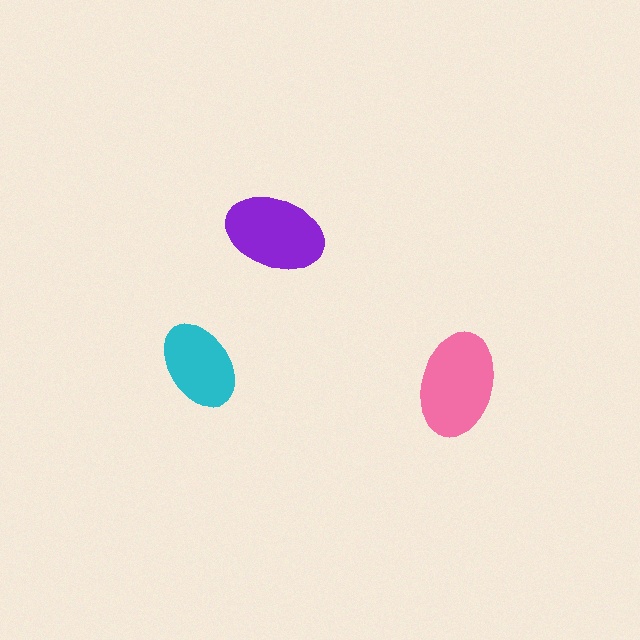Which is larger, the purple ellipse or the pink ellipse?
The pink one.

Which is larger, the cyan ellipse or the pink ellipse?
The pink one.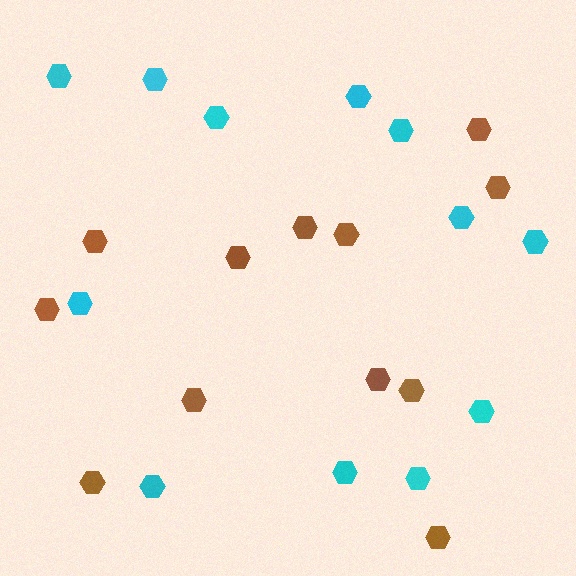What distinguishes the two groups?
There are 2 groups: one group of cyan hexagons (12) and one group of brown hexagons (12).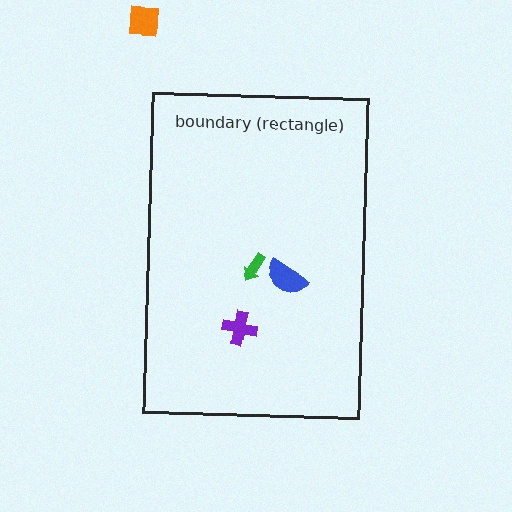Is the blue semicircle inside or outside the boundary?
Inside.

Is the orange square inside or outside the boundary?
Outside.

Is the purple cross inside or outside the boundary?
Inside.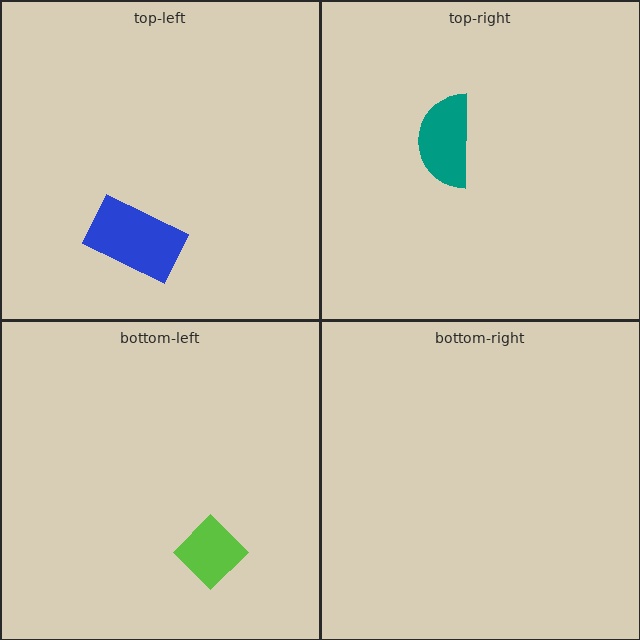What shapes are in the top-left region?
The blue rectangle.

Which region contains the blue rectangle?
The top-left region.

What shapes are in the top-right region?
The teal semicircle.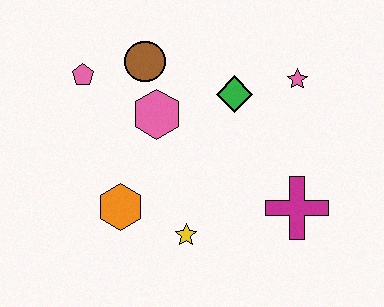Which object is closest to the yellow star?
The orange hexagon is closest to the yellow star.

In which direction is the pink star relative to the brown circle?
The pink star is to the right of the brown circle.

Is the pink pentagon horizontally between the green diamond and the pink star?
No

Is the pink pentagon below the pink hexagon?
No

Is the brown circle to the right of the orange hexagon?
Yes